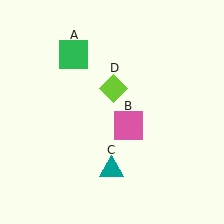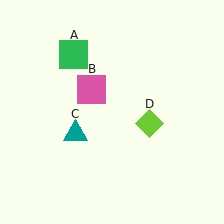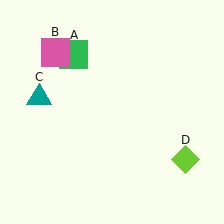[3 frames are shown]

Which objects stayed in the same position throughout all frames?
Green square (object A) remained stationary.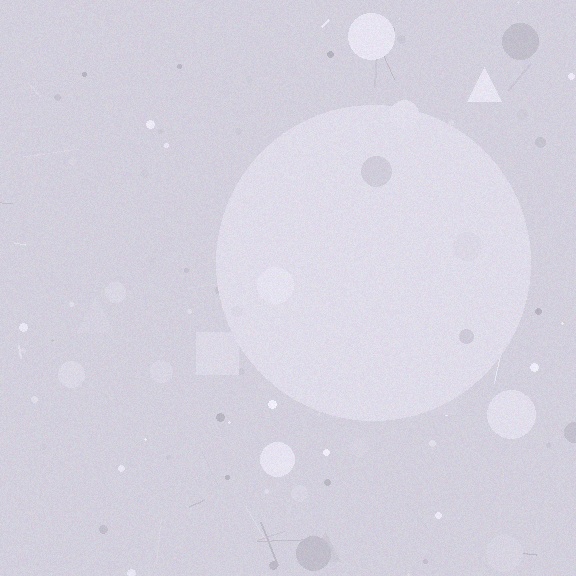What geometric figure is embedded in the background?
A circle is embedded in the background.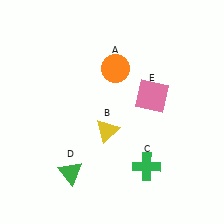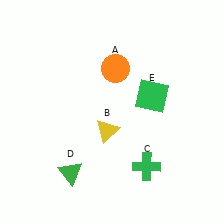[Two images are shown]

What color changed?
The square (E) changed from pink in Image 1 to green in Image 2.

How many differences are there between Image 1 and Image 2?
There is 1 difference between the two images.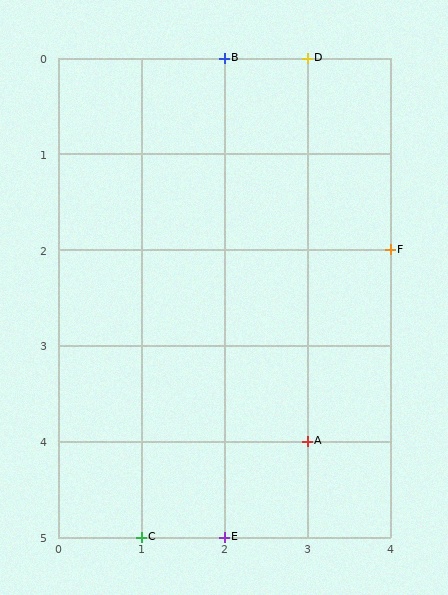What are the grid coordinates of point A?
Point A is at grid coordinates (3, 4).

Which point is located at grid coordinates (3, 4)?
Point A is at (3, 4).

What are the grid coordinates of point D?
Point D is at grid coordinates (3, 0).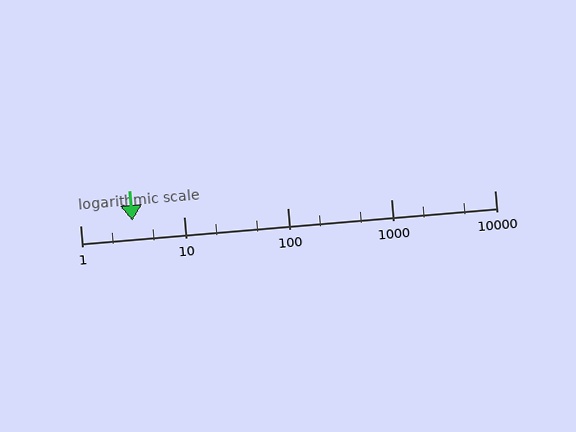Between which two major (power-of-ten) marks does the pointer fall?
The pointer is between 1 and 10.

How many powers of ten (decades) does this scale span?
The scale spans 4 decades, from 1 to 10000.